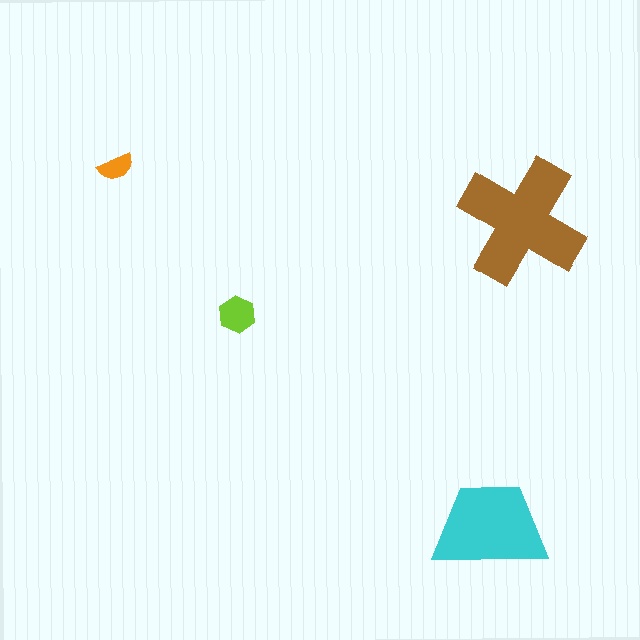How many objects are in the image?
There are 4 objects in the image.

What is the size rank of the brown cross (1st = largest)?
1st.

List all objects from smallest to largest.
The orange semicircle, the lime hexagon, the cyan trapezoid, the brown cross.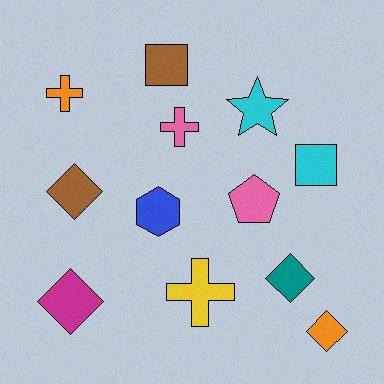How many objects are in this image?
There are 12 objects.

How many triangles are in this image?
There are no triangles.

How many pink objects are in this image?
There are 2 pink objects.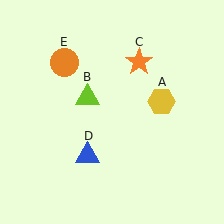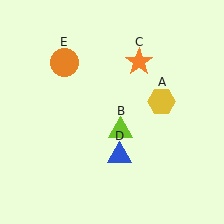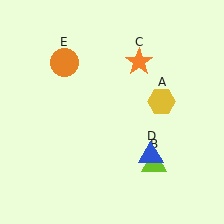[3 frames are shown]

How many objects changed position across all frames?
2 objects changed position: lime triangle (object B), blue triangle (object D).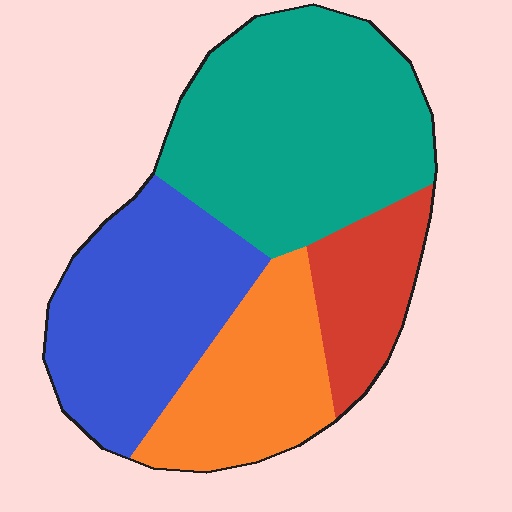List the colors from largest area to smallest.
From largest to smallest: teal, blue, orange, red.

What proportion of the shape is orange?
Orange takes up about one fifth (1/5) of the shape.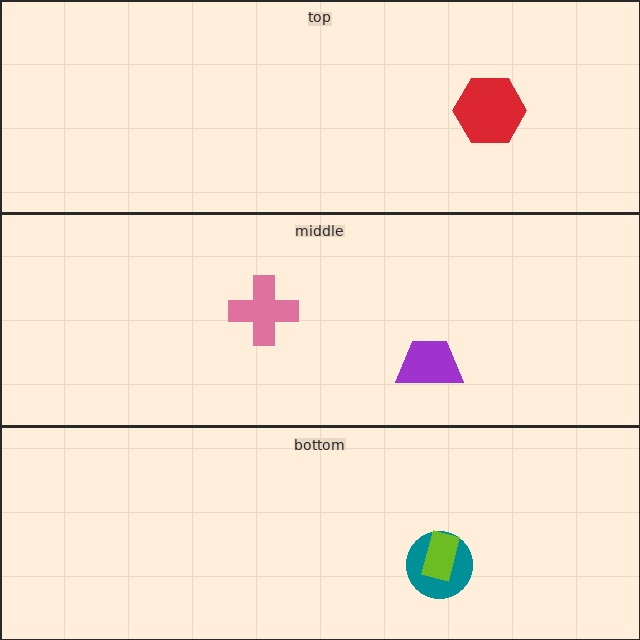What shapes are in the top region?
The red hexagon.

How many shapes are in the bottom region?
2.